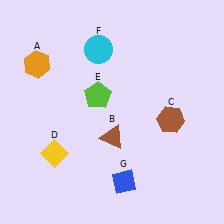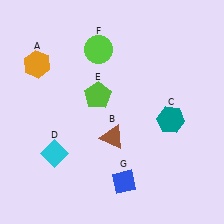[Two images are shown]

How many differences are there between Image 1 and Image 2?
There are 3 differences between the two images.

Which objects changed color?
C changed from brown to teal. D changed from yellow to cyan. F changed from cyan to lime.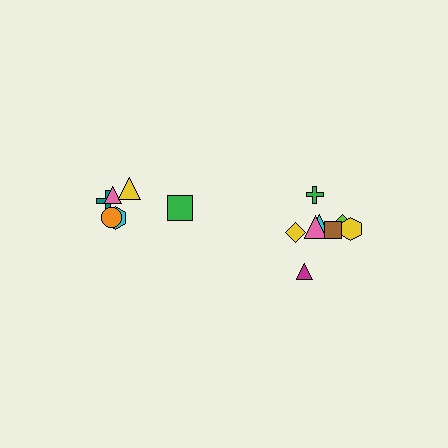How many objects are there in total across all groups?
There are 14 objects.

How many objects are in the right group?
There are 8 objects.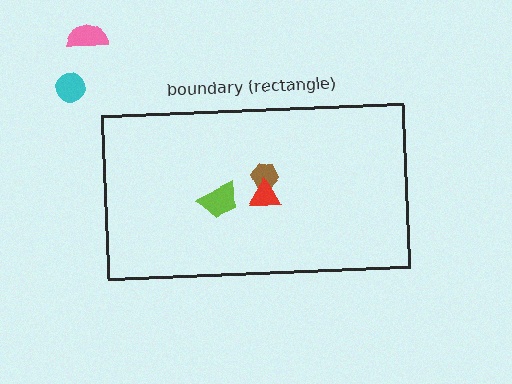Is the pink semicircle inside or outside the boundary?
Outside.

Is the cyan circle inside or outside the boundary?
Outside.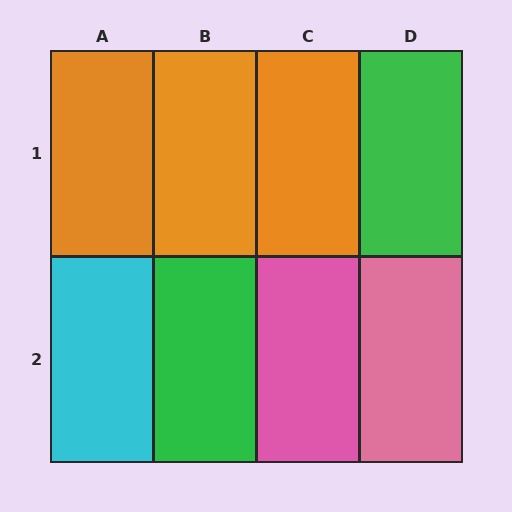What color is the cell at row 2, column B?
Green.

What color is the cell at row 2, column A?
Cyan.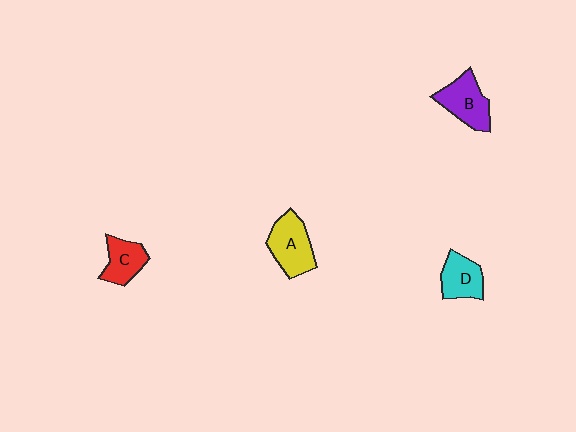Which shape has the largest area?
Shape A (yellow).